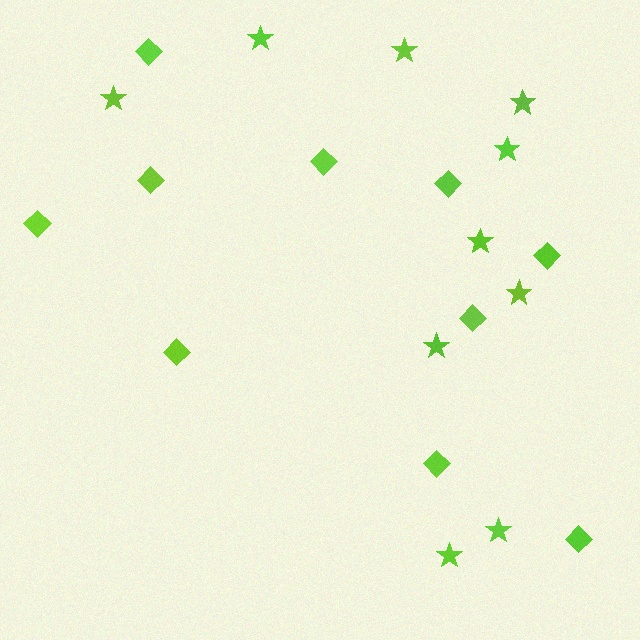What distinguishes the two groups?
There are 2 groups: one group of stars (10) and one group of diamonds (10).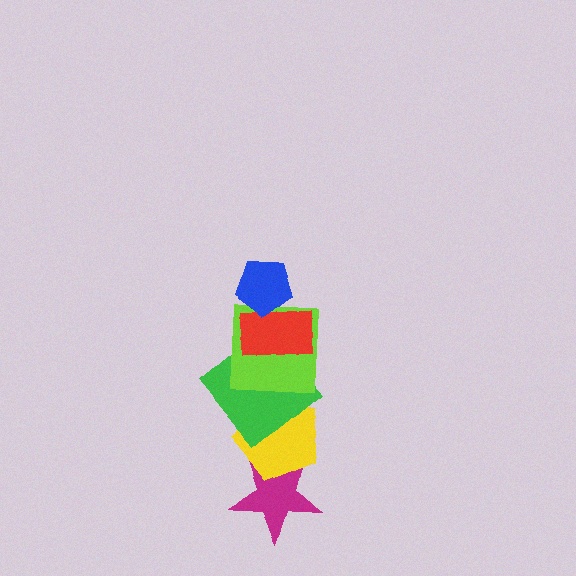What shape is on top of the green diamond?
The lime square is on top of the green diamond.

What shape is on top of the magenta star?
The yellow pentagon is on top of the magenta star.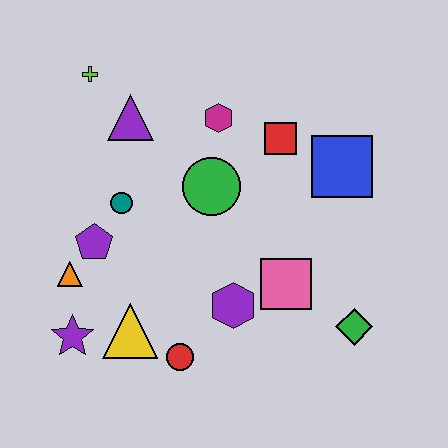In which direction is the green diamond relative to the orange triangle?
The green diamond is to the right of the orange triangle.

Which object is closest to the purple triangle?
The lime cross is closest to the purple triangle.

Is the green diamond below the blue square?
Yes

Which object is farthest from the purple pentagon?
The green diamond is farthest from the purple pentagon.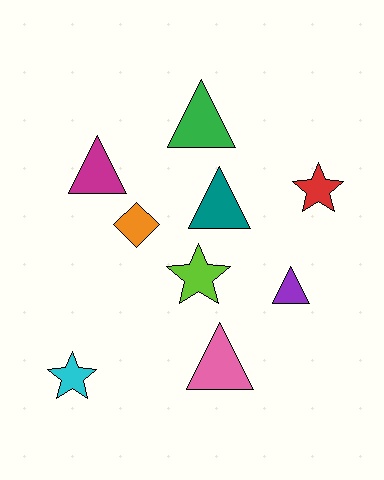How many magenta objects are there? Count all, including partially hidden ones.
There is 1 magenta object.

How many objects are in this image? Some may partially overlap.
There are 9 objects.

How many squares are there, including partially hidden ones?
There are no squares.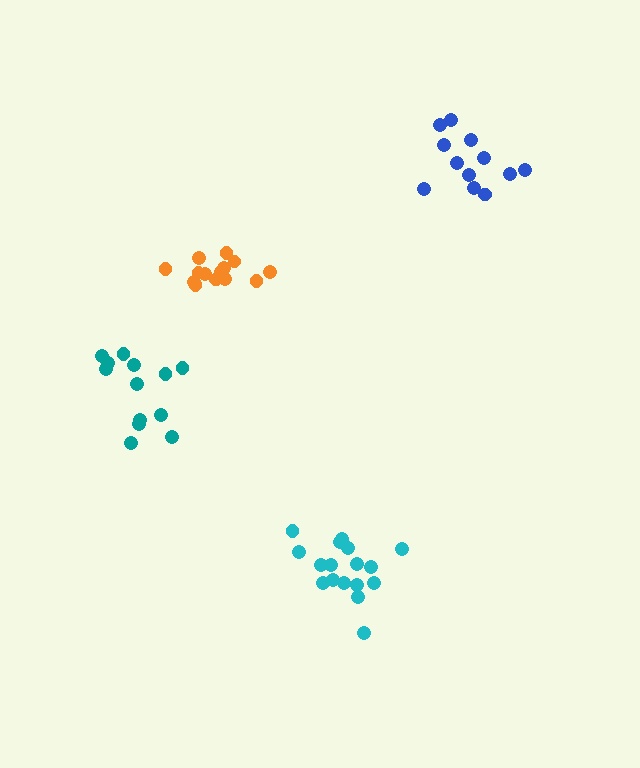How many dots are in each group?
Group 1: 14 dots, Group 2: 17 dots, Group 3: 13 dots, Group 4: 12 dots (56 total).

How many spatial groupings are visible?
There are 4 spatial groupings.